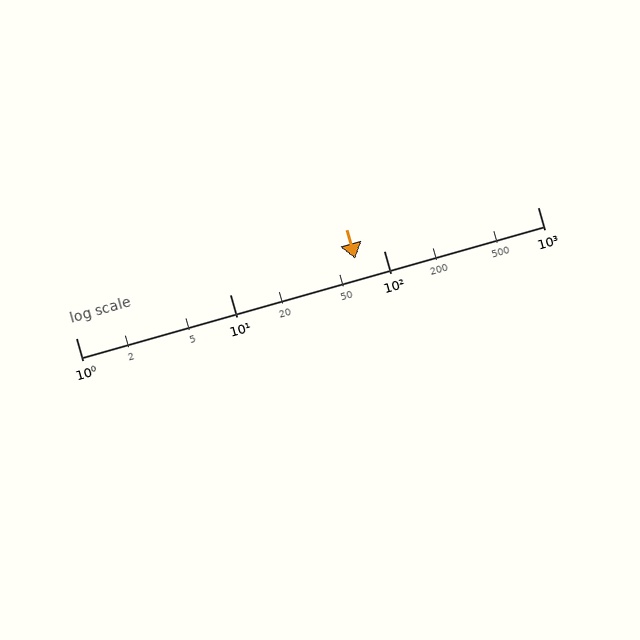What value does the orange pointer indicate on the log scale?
The pointer indicates approximately 65.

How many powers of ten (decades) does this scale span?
The scale spans 3 decades, from 1 to 1000.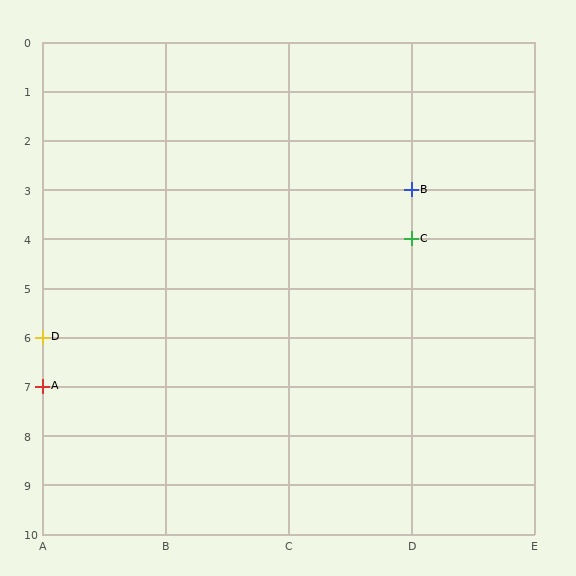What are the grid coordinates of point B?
Point B is at grid coordinates (D, 3).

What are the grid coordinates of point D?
Point D is at grid coordinates (A, 6).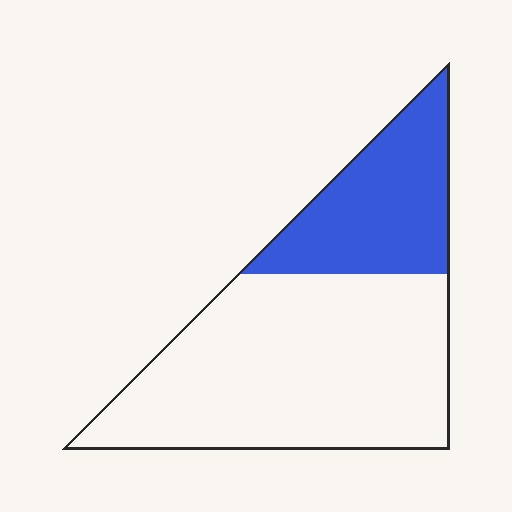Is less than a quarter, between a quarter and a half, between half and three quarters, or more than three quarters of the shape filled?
Between a quarter and a half.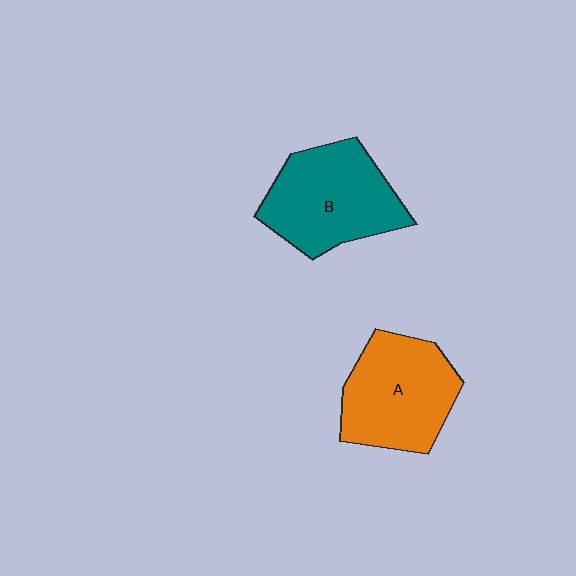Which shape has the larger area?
Shape B (teal).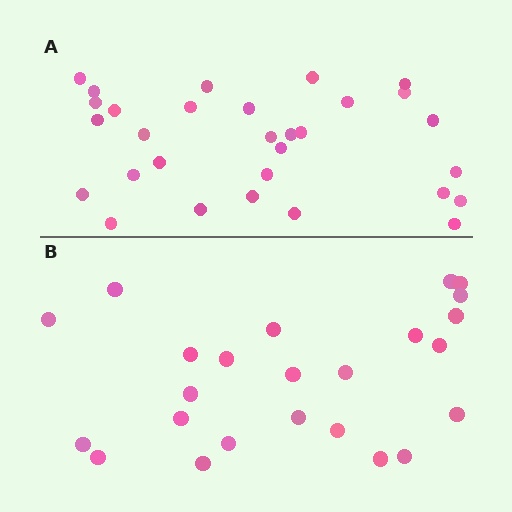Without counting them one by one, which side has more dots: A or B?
Region A (the top region) has more dots.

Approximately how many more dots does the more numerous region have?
Region A has about 6 more dots than region B.